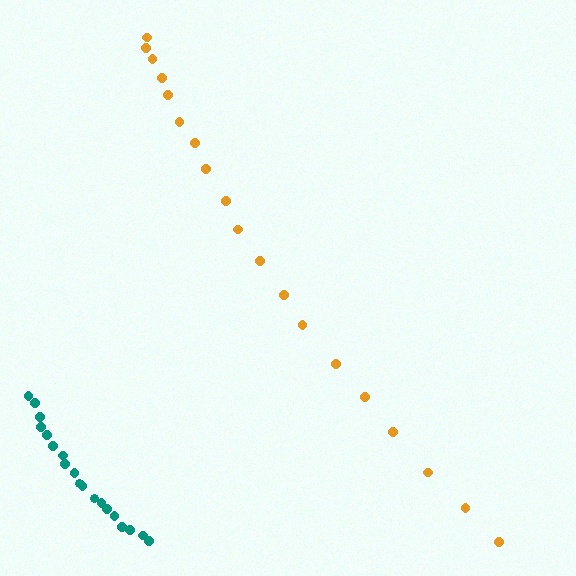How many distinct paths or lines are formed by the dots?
There are 2 distinct paths.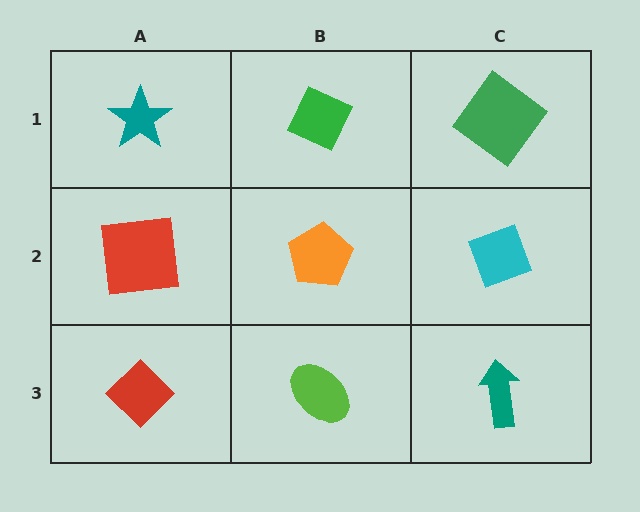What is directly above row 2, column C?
A green diamond.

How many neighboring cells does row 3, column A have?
2.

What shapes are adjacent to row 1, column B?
An orange pentagon (row 2, column B), a teal star (row 1, column A), a green diamond (row 1, column C).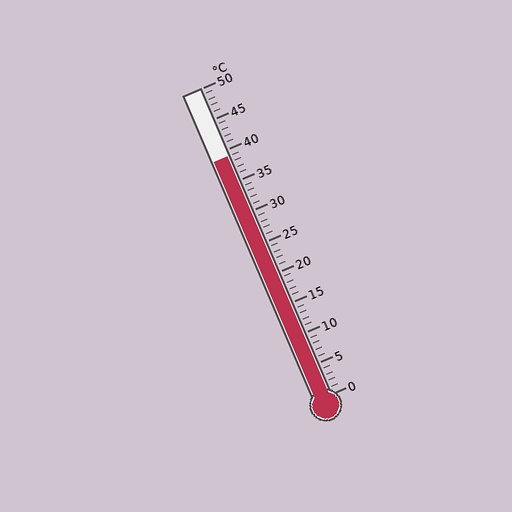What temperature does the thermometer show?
The thermometer shows approximately 39°C.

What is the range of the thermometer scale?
The thermometer scale ranges from 0°C to 50°C.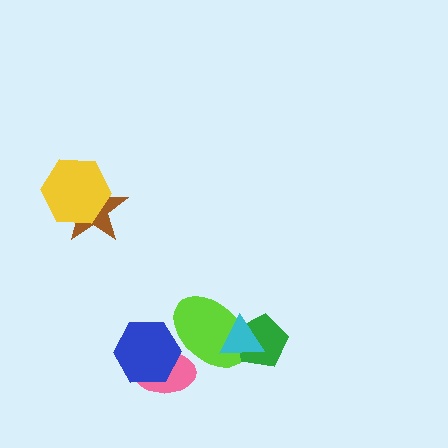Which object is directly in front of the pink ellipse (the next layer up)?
The blue hexagon is directly in front of the pink ellipse.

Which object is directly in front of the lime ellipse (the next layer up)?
The green pentagon is directly in front of the lime ellipse.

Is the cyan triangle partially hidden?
No, no other shape covers it.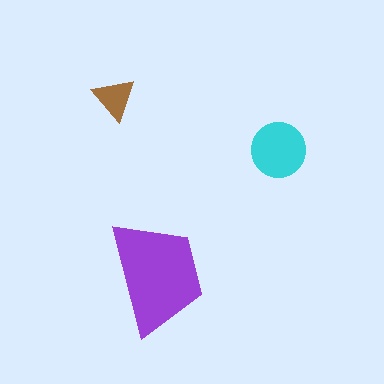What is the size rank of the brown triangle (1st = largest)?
3rd.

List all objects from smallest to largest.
The brown triangle, the cyan circle, the purple trapezoid.